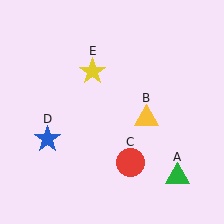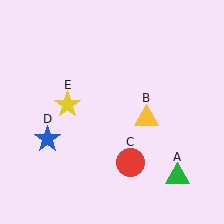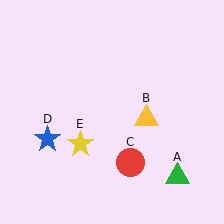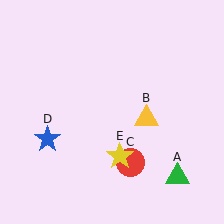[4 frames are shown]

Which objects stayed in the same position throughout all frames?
Green triangle (object A) and yellow triangle (object B) and red circle (object C) and blue star (object D) remained stationary.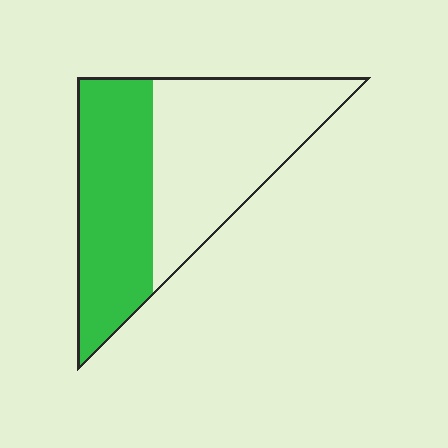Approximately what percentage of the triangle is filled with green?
Approximately 45%.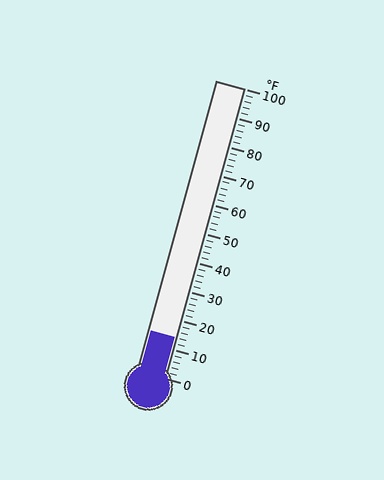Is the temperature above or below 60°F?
The temperature is below 60°F.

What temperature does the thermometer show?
The thermometer shows approximately 14°F.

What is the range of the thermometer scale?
The thermometer scale ranges from 0°F to 100°F.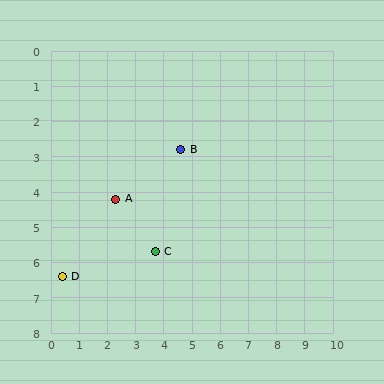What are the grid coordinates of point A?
Point A is at approximately (2.3, 4.2).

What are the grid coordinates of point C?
Point C is at approximately (3.7, 5.7).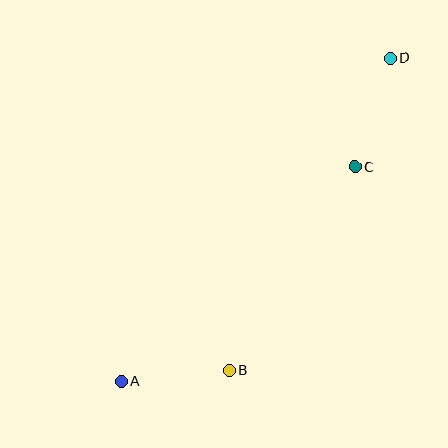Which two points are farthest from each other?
Points A and D are farthest from each other.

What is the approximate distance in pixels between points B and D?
The distance between B and D is approximately 351 pixels.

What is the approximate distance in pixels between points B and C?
The distance between B and C is approximately 239 pixels.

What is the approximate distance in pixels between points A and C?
The distance between A and C is approximately 317 pixels.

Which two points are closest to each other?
Points A and B are closest to each other.